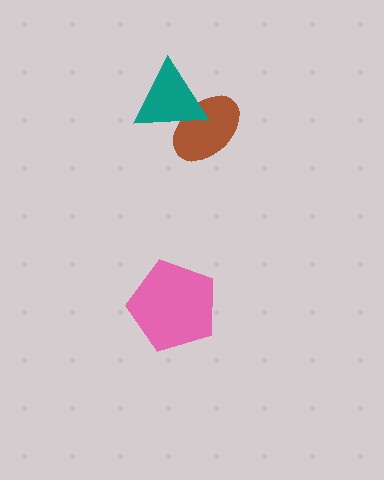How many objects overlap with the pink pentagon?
0 objects overlap with the pink pentagon.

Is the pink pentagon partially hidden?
No, no other shape covers it.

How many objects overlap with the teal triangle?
1 object overlaps with the teal triangle.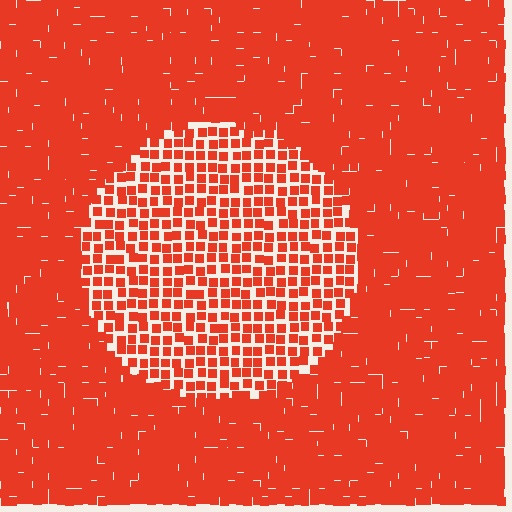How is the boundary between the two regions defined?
The boundary is defined by a change in element density (approximately 2.0x ratio). All elements are the same color, size, and shape.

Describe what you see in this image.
The image contains small red elements arranged at two different densities. A circle-shaped region is visible where the elements are less densely packed than the surrounding area.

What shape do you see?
I see a circle.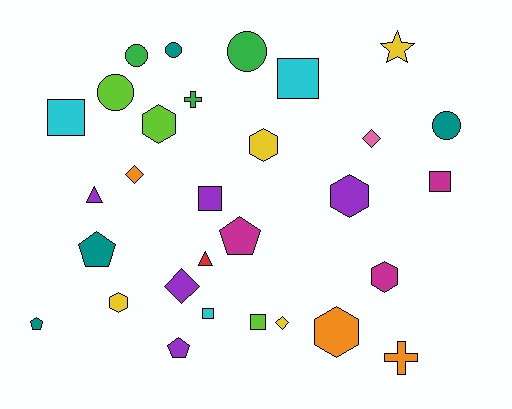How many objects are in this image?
There are 30 objects.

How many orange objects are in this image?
There are 3 orange objects.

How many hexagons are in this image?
There are 6 hexagons.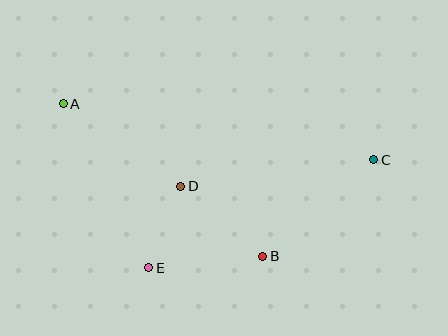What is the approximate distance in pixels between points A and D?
The distance between A and D is approximately 144 pixels.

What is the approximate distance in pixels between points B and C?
The distance between B and C is approximately 147 pixels.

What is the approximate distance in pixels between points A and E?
The distance between A and E is approximately 185 pixels.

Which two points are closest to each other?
Points D and E are closest to each other.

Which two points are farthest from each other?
Points A and C are farthest from each other.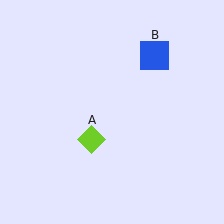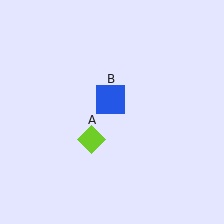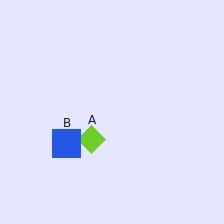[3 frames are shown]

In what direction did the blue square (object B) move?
The blue square (object B) moved down and to the left.